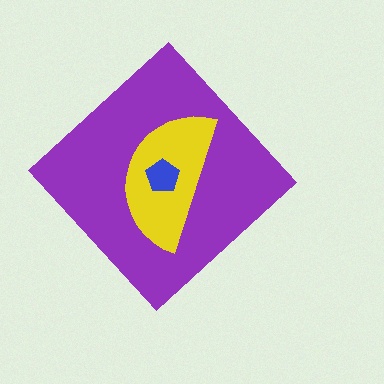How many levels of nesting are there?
3.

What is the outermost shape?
The purple diamond.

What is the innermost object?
The blue pentagon.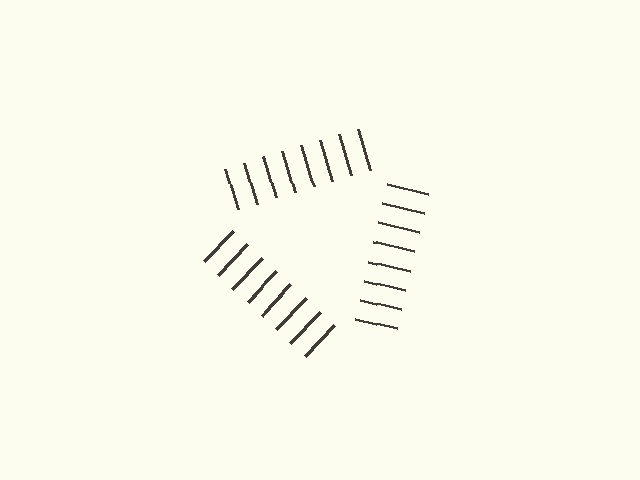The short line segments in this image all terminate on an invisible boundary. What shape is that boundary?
An illusory triangle — the line segments terminate on its edges but no continuous stroke is drawn.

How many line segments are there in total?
24 — 8 along each of the 3 edges.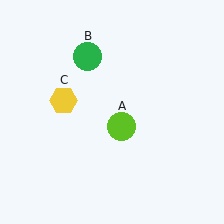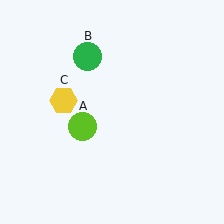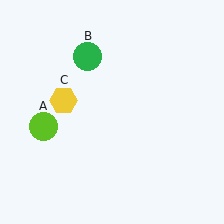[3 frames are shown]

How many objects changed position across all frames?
1 object changed position: lime circle (object A).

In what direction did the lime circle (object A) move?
The lime circle (object A) moved left.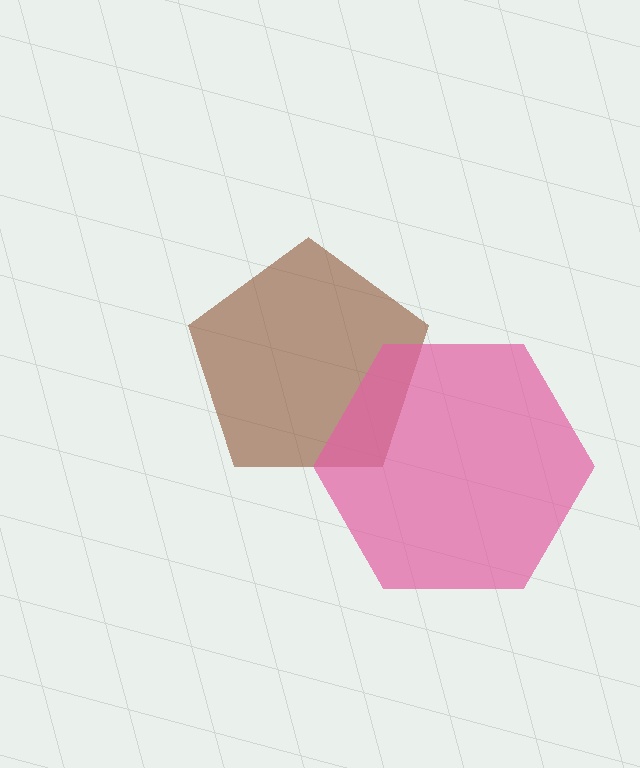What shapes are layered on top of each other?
The layered shapes are: a brown pentagon, a pink hexagon.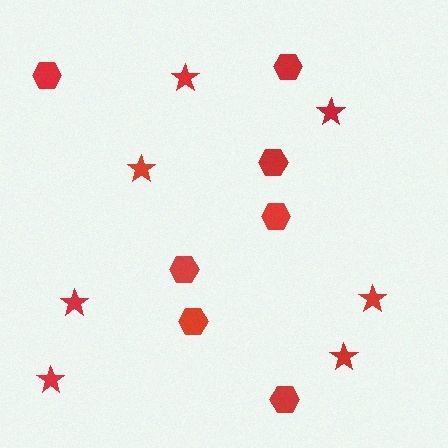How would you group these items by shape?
There are 2 groups: one group of hexagons (7) and one group of stars (7).